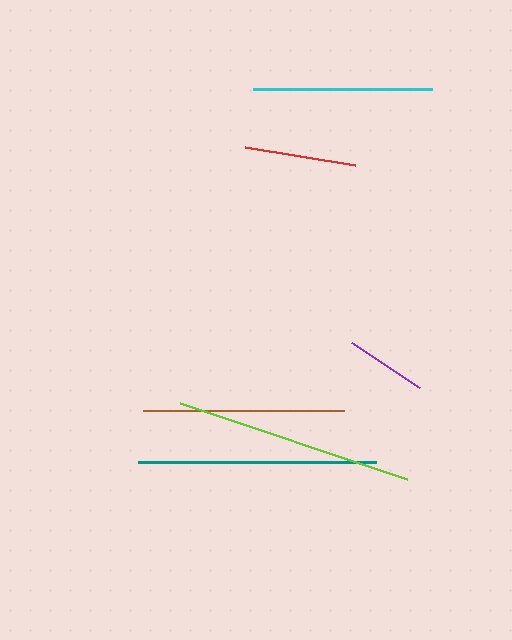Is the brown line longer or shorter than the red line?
The brown line is longer than the red line.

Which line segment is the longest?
The lime line is the longest at approximately 239 pixels.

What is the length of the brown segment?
The brown segment is approximately 202 pixels long.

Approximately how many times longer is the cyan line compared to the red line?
The cyan line is approximately 1.6 times the length of the red line.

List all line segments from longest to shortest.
From longest to shortest: lime, teal, brown, cyan, red, purple.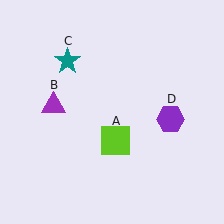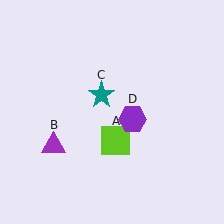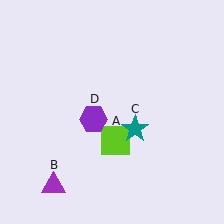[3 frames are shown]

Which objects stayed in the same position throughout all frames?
Lime square (object A) remained stationary.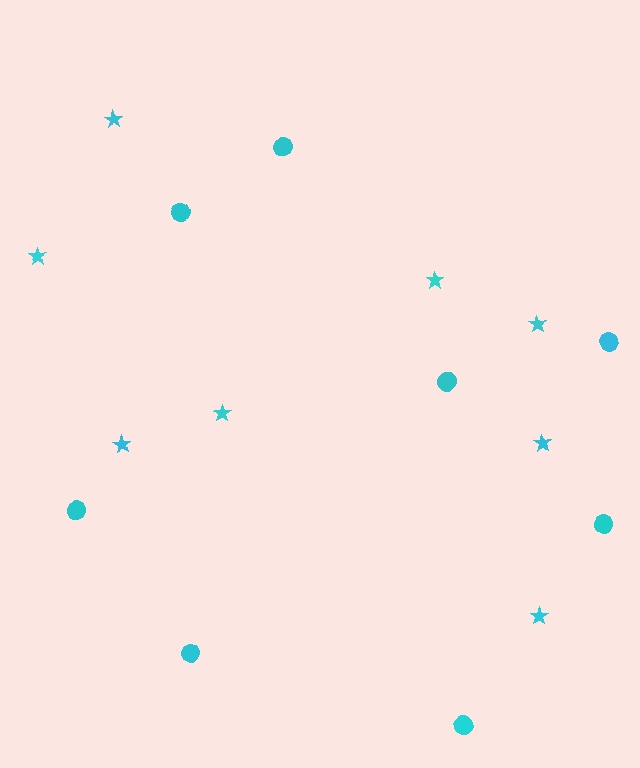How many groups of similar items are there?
There are 2 groups: one group of stars (8) and one group of circles (8).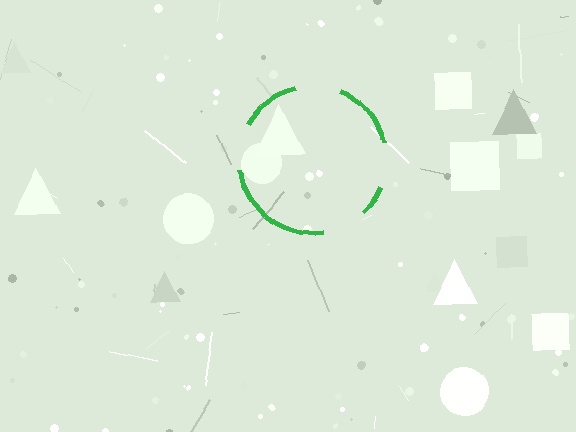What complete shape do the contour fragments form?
The contour fragments form a circle.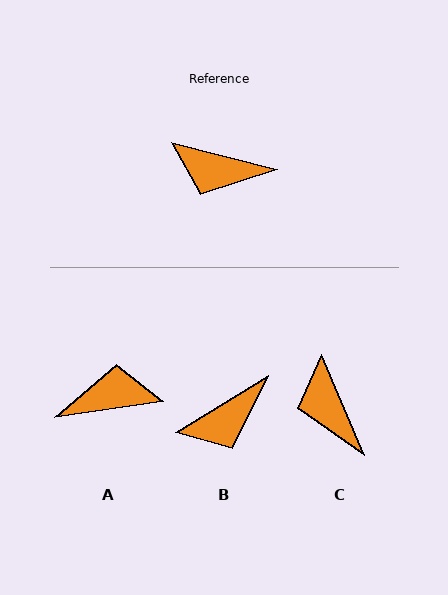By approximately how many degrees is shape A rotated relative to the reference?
Approximately 157 degrees clockwise.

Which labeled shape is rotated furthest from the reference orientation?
A, about 157 degrees away.